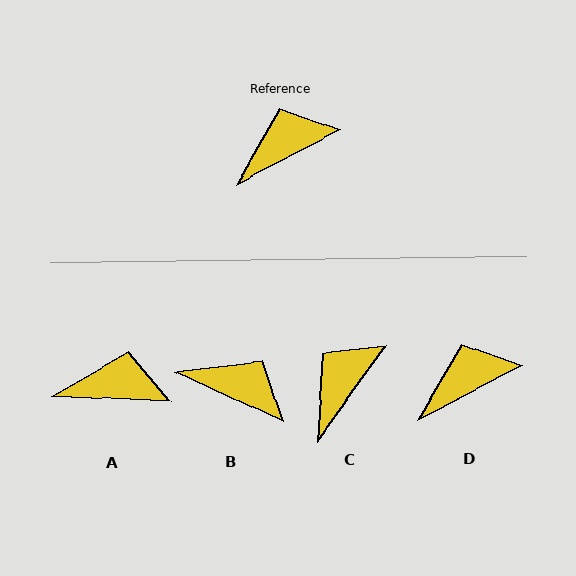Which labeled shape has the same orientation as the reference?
D.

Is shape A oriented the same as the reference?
No, it is off by about 30 degrees.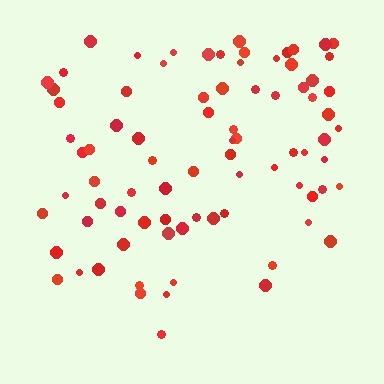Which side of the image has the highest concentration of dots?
The top.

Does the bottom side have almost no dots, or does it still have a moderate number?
Still a moderate number, just noticeably fewer than the top.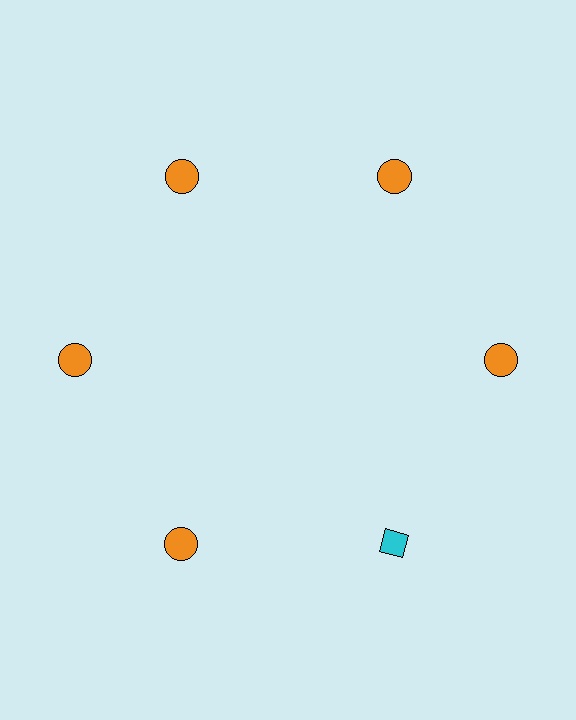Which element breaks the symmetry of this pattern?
The cyan diamond at roughly the 5 o'clock position breaks the symmetry. All other shapes are orange circles.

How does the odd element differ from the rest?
It differs in both color (cyan instead of orange) and shape (diamond instead of circle).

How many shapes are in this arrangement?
There are 6 shapes arranged in a ring pattern.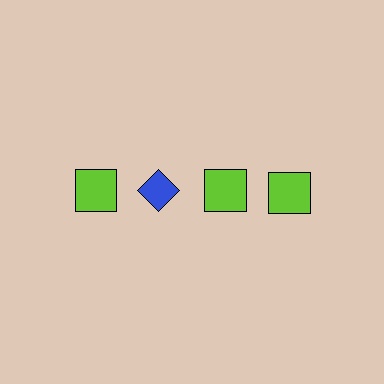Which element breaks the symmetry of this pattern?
The blue diamond in the top row, second from left column breaks the symmetry. All other shapes are lime squares.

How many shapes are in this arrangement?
There are 4 shapes arranged in a grid pattern.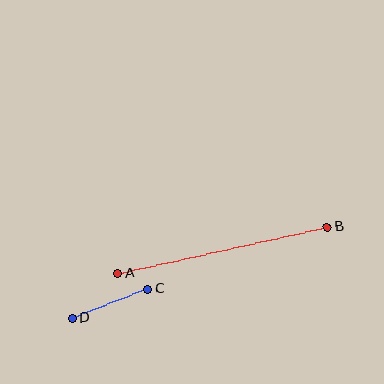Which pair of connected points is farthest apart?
Points A and B are farthest apart.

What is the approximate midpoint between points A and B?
The midpoint is at approximately (222, 250) pixels.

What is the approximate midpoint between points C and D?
The midpoint is at approximately (110, 304) pixels.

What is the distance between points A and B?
The distance is approximately 215 pixels.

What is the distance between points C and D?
The distance is approximately 81 pixels.